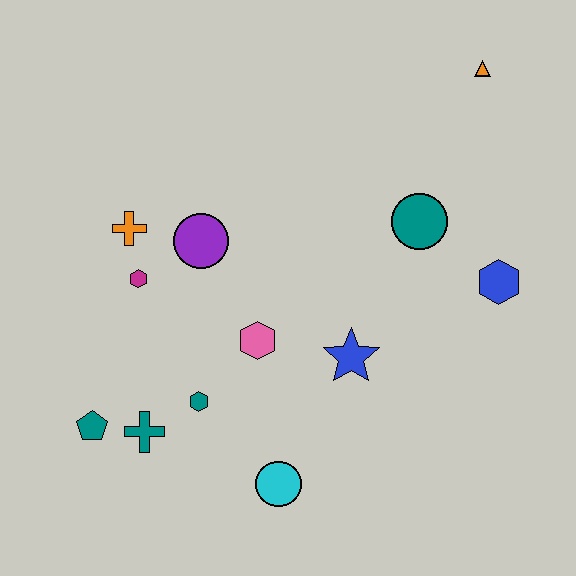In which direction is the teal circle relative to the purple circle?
The teal circle is to the right of the purple circle.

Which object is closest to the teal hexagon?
The teal cross is closest to the teal hexagon.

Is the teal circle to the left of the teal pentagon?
No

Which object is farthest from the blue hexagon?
The teal pentagon is farthest from the blue hexagon.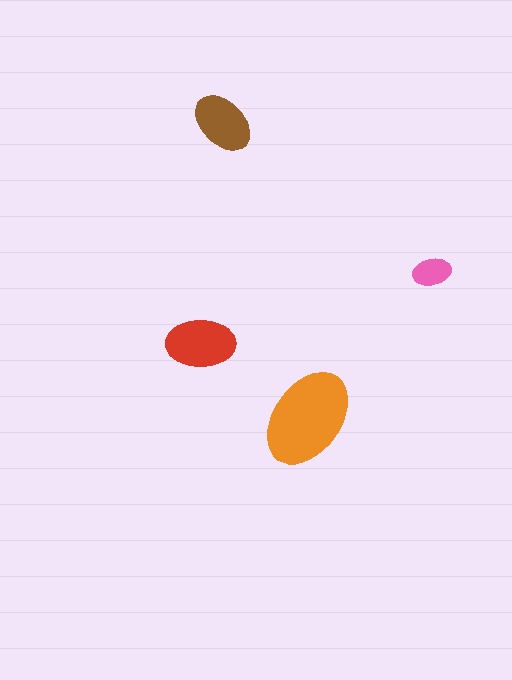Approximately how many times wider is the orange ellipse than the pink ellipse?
About 2.5 times wider.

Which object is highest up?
The brown ellipse is topmost.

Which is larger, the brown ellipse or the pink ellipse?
The brown one.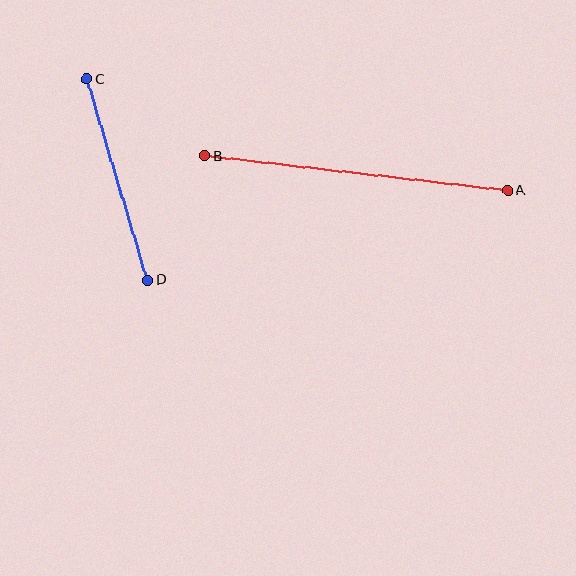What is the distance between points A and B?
The distance is approximately 305 pixels.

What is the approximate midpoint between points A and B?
The midpoint is at approximately (356, 173) pixels.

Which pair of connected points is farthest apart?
Points A and B are farthest apart.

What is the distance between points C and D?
The distance is approximately 210 pixels.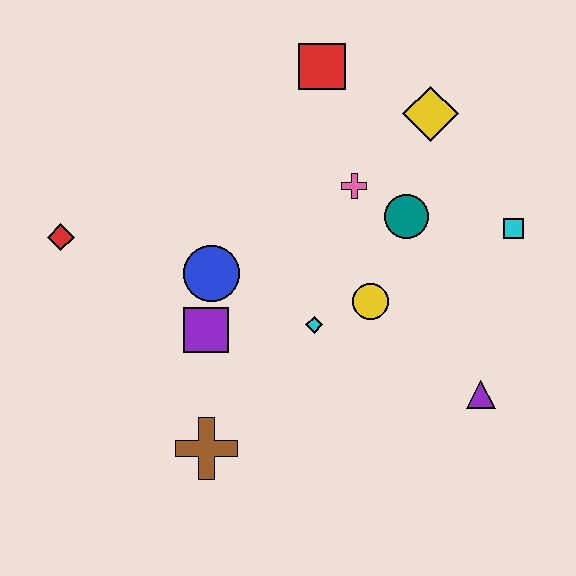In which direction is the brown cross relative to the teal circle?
The brown cross is below the teal circle.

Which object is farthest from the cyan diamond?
The red diamond is farthest from the cyan diamond.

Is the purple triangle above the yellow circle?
No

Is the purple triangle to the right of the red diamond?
Yes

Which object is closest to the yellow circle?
The cyan diamond is closest to the yellow circle.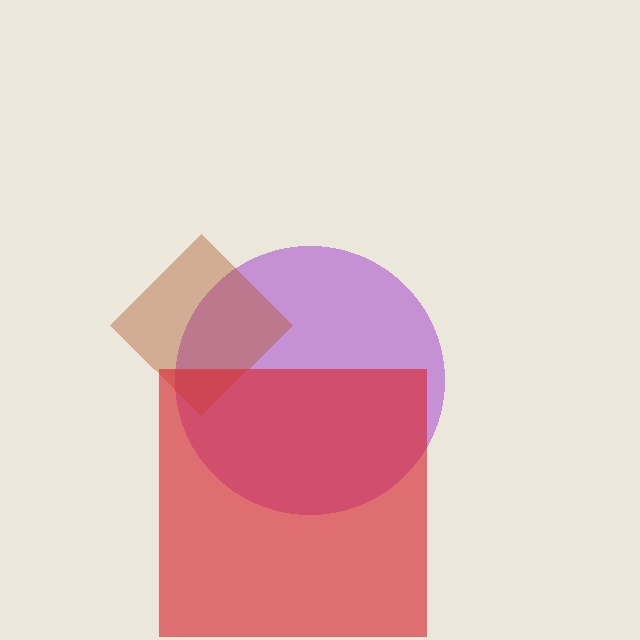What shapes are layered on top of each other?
The layered shapes are: a purple circle, a brown diamond, a red square.